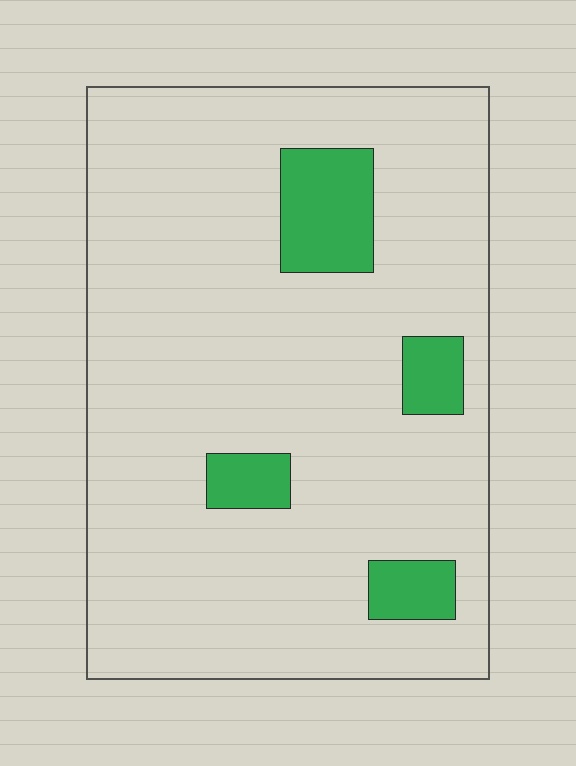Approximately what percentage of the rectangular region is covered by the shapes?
Approximately 10%.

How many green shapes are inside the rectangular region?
4.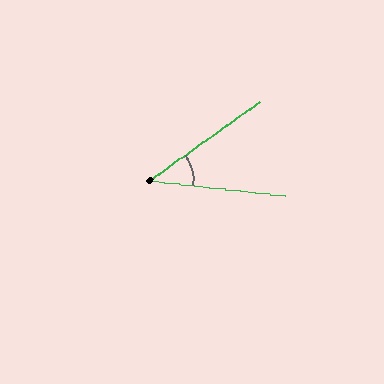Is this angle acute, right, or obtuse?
It is acute.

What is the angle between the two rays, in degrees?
Approximately 42 degrees.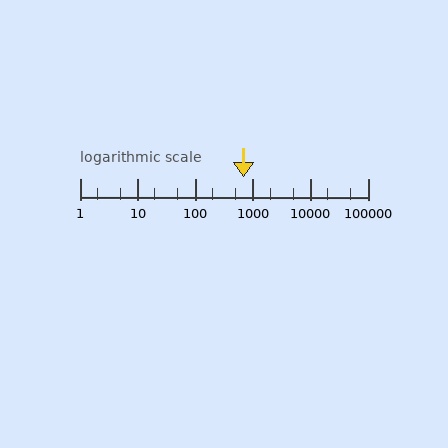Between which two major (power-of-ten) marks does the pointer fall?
The pointer is between 100 and 1000.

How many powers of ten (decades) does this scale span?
The scale spans 5 decades, from 1 to 100000.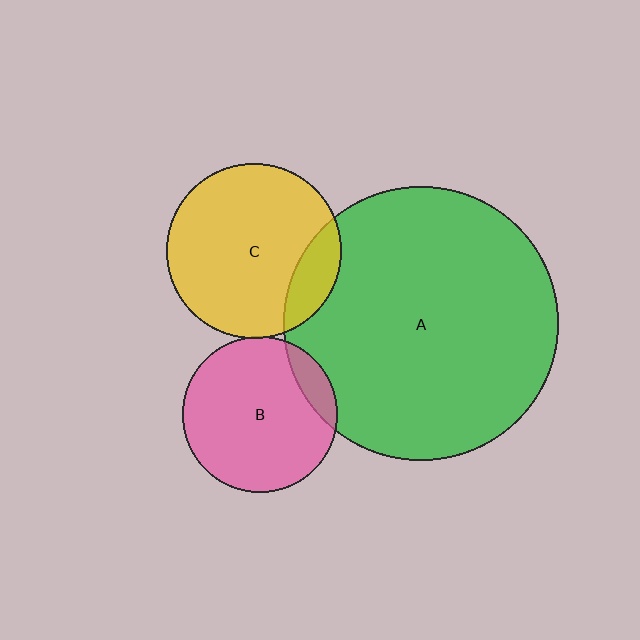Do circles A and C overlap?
Yes.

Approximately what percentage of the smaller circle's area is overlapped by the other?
Approximately 15%.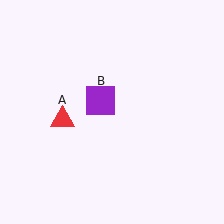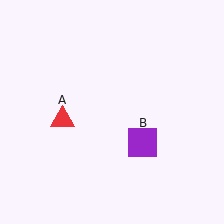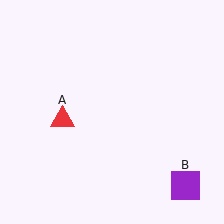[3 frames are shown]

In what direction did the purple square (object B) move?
The purple square (object B) moved down and to the right.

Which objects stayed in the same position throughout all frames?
Red triangle (object A) remained stationary.